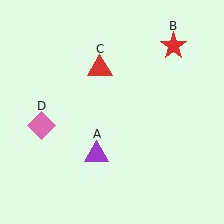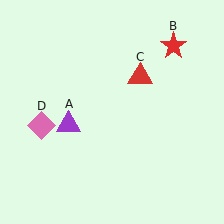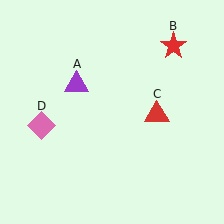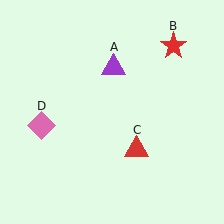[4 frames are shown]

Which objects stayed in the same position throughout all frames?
Red star (object B) and pink diamond (object D) remained stationary.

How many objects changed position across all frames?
2 objects changed position: purple triangle (object A), red triangle (object C).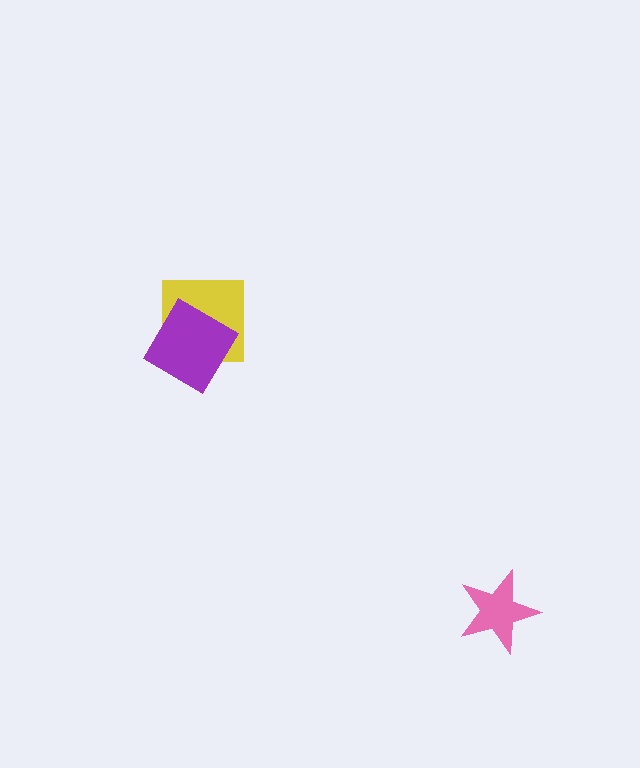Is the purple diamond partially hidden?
No, no other shape covers it.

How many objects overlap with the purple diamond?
1 object overlaps with the purple diamond.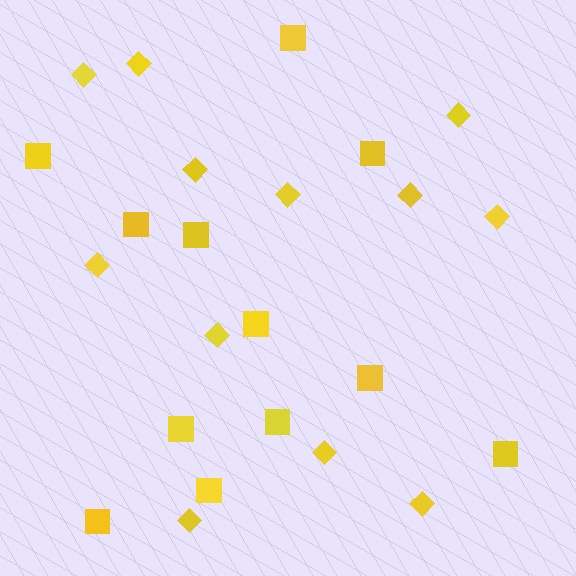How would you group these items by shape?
There are 2 groups: one group of squares (12) and one group of diamonds (12).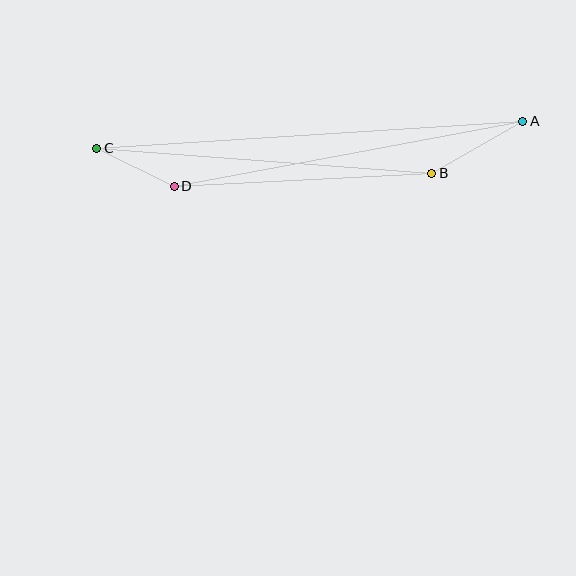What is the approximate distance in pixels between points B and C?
The distance between B and C is approximately 336 pixels.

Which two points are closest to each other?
Points C and D are closest to each other.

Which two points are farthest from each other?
Points A and C are farthest from each other.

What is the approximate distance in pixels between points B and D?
The distance between B and D is approximately 258 pixels.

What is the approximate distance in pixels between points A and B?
The distance between A and B is approximately 105 pixels.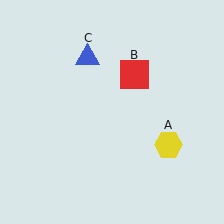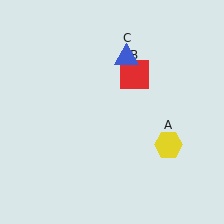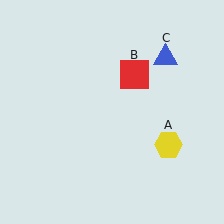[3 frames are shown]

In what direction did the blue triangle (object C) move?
The blue triangle (object C) moved right.